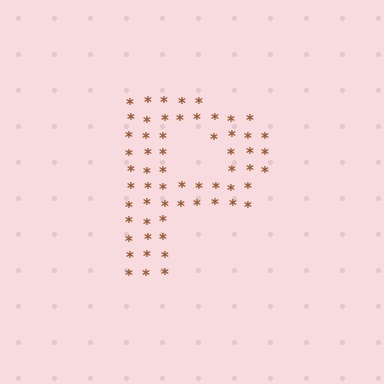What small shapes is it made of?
It is made of small asterisks.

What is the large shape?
The large shape is the letter P.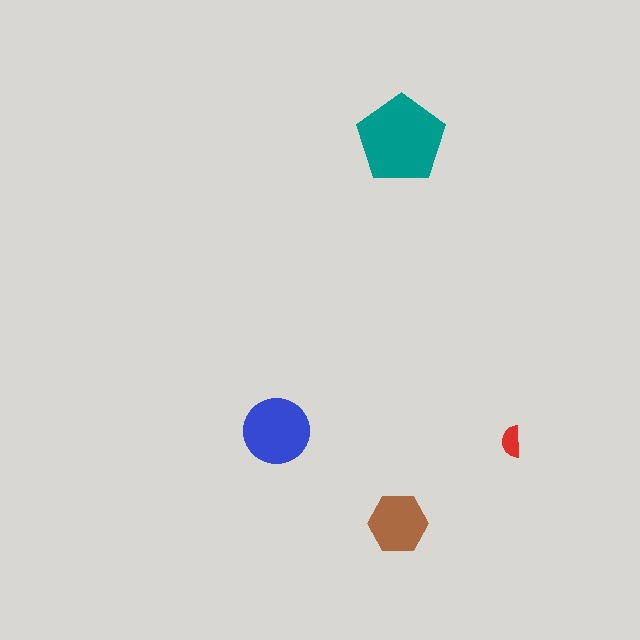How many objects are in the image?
There are 4 objects in the image.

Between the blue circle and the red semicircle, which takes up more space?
The blue circle.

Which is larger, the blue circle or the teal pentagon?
The teal pentagon.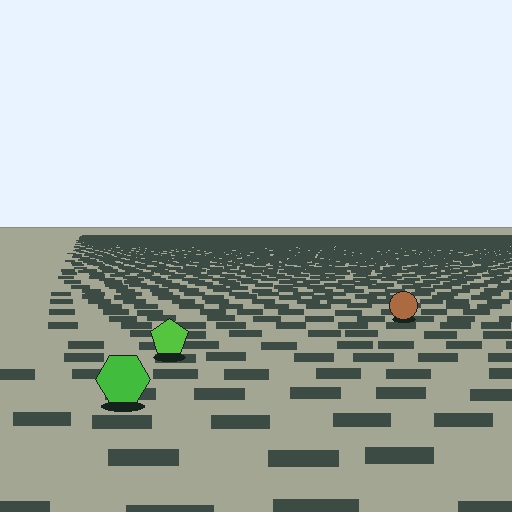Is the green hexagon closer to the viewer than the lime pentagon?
Yes. The green hexagon is closer — you can tell from the texture gradient: the ground texture is coarser near it.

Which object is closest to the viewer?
The green hexagon is closest. The texture marks near it are larger and more spread out.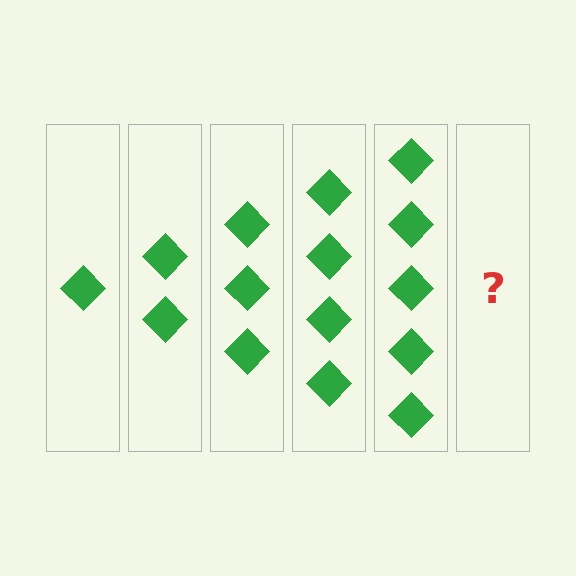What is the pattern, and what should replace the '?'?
The pattern is that each step adds one more diamond. The '?' should be 6 diamonds.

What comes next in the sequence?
The next element should be 6 diamonds.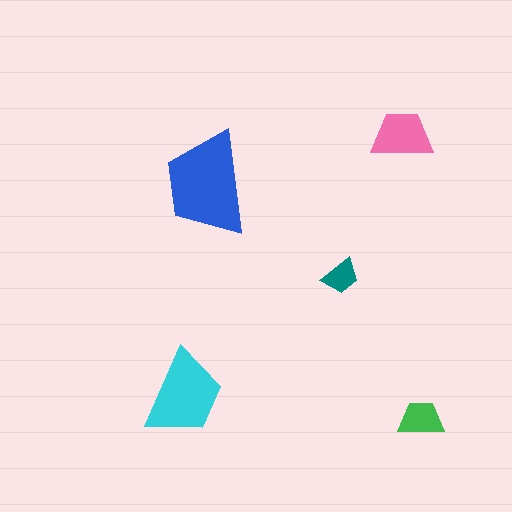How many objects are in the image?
There are 5 objects in the image.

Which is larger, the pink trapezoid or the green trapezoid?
The pink one.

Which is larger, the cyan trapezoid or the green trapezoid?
The cyan one.